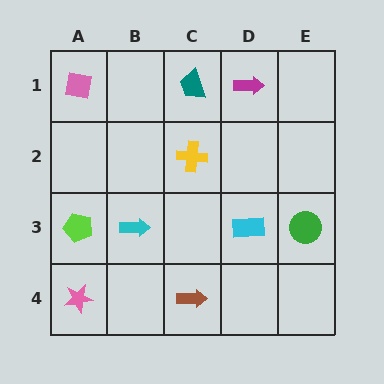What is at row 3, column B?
A cyan arrow.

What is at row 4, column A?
A pink star.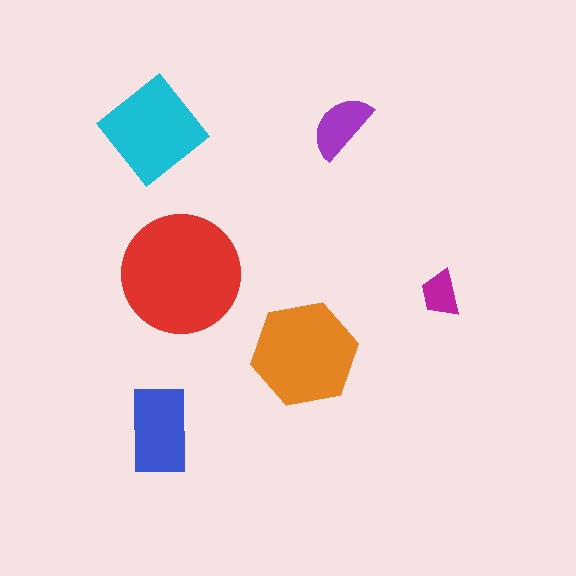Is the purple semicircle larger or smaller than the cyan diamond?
Smaller.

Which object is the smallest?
The magenta trapezoid.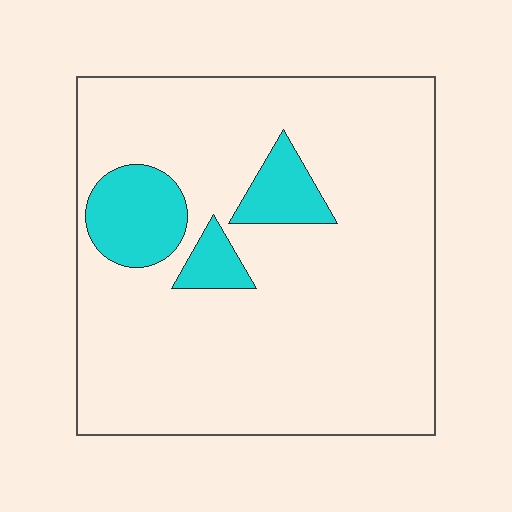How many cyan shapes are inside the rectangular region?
3.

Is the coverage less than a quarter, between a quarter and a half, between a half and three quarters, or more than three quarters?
Less than a quarter.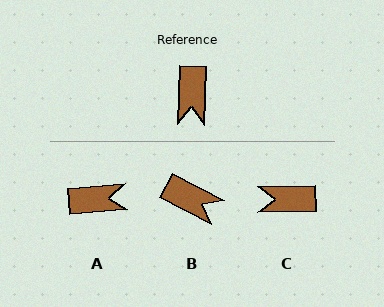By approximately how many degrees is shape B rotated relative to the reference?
Approximately 64 degrees counter-clockwise.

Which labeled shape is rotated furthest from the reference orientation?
A, about 96 degrees away.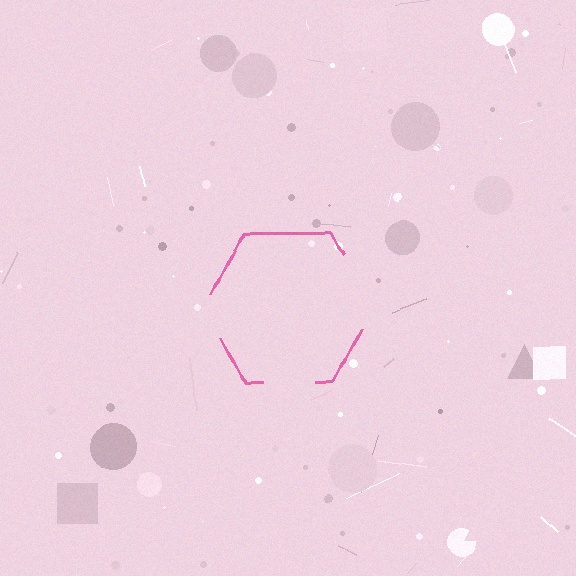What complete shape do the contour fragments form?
The contour fragments form a hexagon.